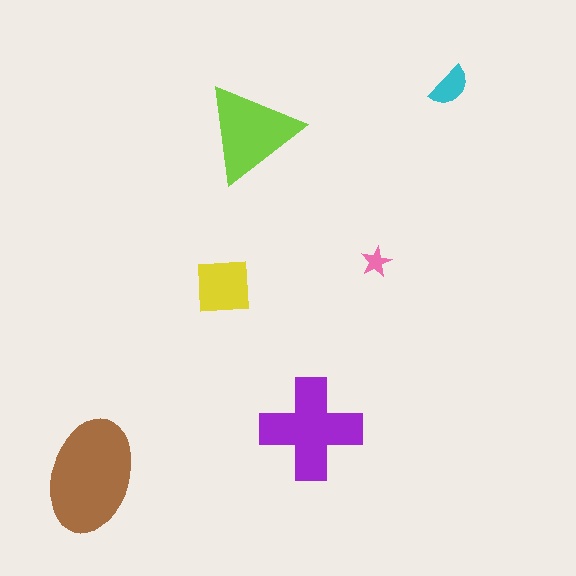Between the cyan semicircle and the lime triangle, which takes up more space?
The lime triangle.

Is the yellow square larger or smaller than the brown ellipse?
Smaller.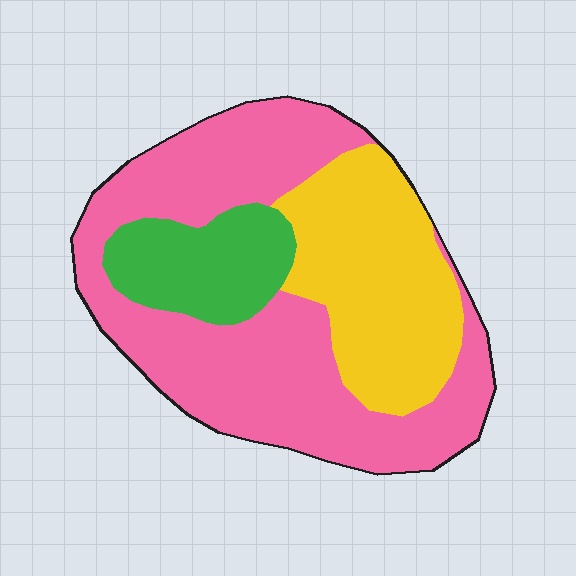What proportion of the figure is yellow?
Yellow covers 29% of the figure.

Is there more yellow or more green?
Yellow.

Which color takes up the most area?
Pink, at roughly 55%.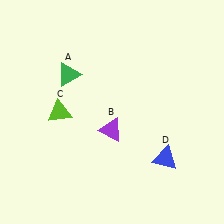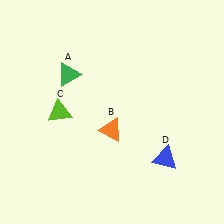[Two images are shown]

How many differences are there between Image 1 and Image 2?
There is 1 difference between the two images.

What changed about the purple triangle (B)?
In Image 1, B is purple. In Image 2, it changed to orange.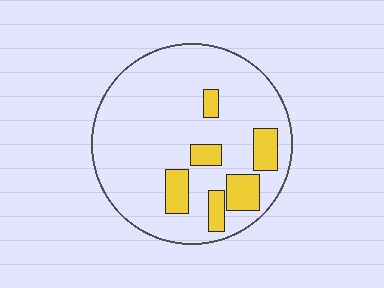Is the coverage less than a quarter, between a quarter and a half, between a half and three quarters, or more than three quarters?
Less than a quarter.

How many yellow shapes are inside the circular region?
6.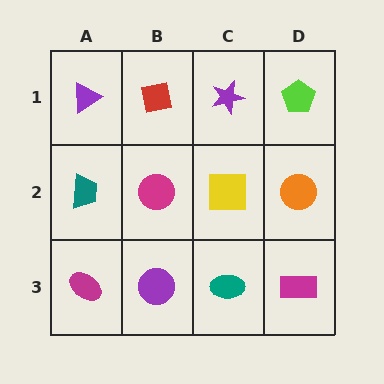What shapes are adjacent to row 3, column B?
A magenta circle (row 2, column B), a magenta ellipse (row 3, column A), a teal ellipse (row 3, column C).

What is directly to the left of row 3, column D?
A teal ellipse.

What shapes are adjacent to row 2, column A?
A purple triangle (row 1, column A), a magenta ellipse (row 3, column A), a magenta circle (row 2, column B).